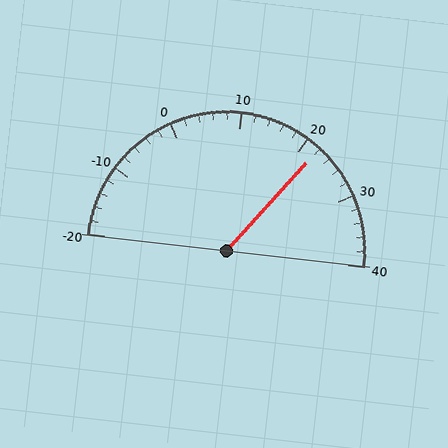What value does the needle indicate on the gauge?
The needle indicates approximately 22.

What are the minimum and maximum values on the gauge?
The gauge ranges from -20 to 40.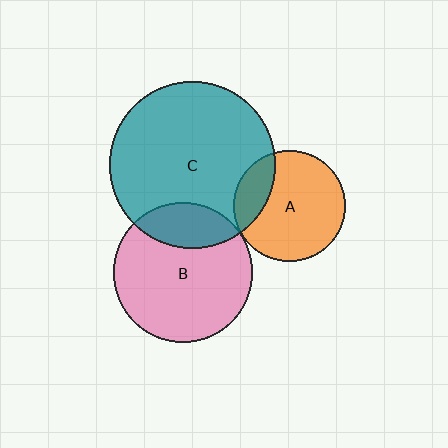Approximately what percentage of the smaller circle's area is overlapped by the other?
Approximately 20%.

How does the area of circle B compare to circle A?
Approximately 1.6 times.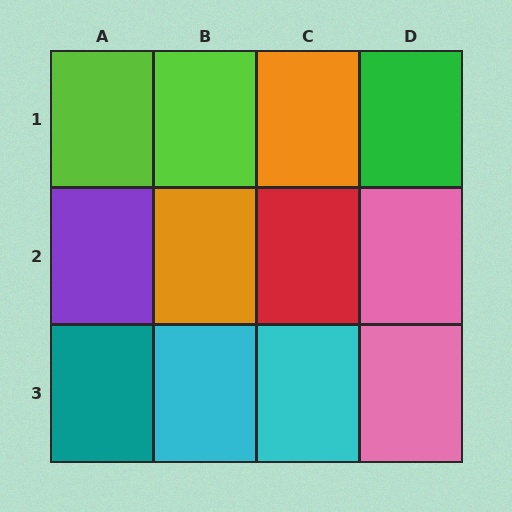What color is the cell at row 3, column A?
Teal.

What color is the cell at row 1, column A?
Lime.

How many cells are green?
1 cell is green.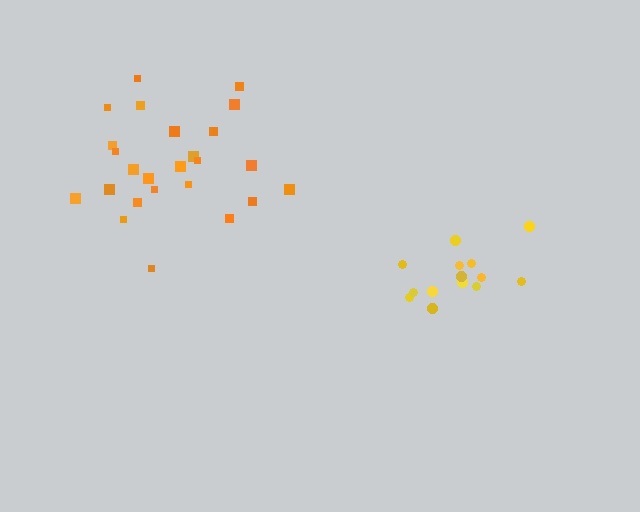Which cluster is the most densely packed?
Yellow.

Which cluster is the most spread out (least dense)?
Orange.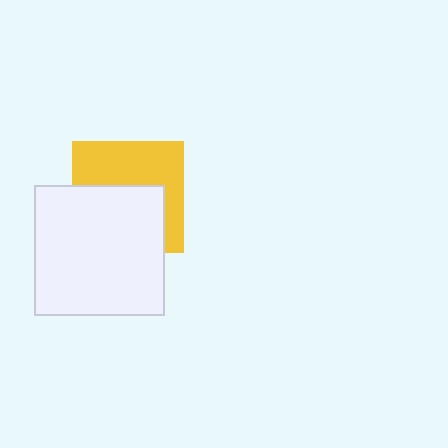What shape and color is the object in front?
The object in front is a white square.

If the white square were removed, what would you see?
You would see the complete yellow square.